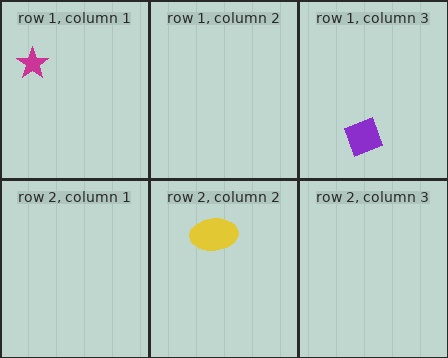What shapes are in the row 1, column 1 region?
The magenta star.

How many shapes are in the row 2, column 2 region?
1.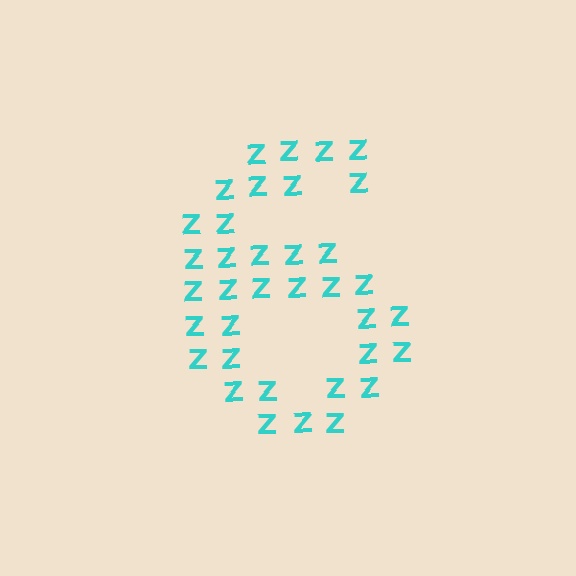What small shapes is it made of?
It is made of small letter Z's.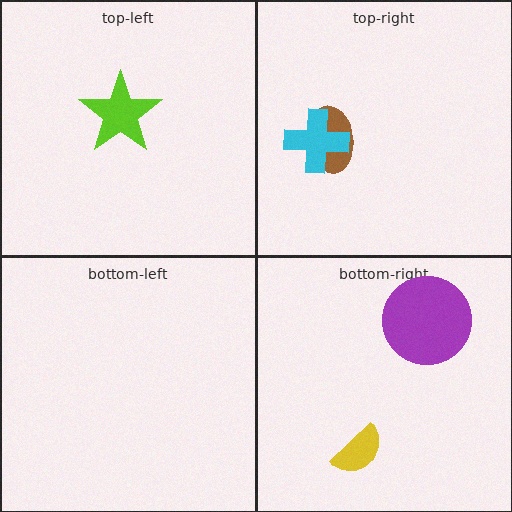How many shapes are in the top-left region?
1.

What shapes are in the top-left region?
The lime star.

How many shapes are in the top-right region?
2.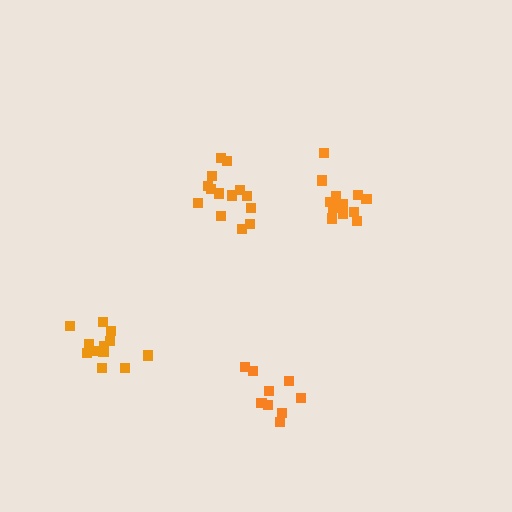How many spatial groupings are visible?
There are 4 spatial groupings.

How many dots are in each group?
Group 1: 9 dots, Group 2: 13 dots, Group 3: 14 dots, Group 4: 12 dots (48 total).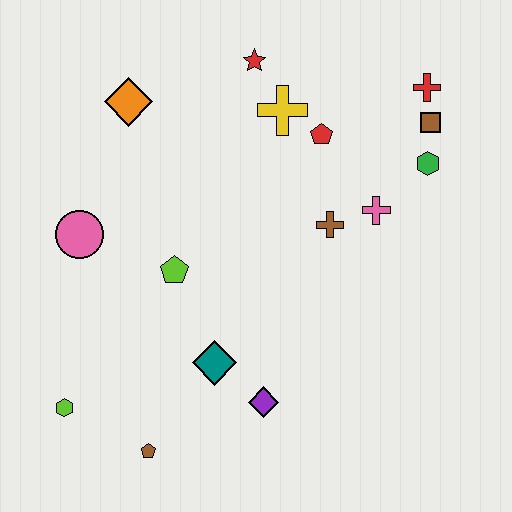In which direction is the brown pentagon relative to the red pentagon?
The brown pentagon is below the red pentagon.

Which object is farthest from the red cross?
The lime hexagon is farthest from the red cross.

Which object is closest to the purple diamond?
The teal diamond is closest to the purple diamond.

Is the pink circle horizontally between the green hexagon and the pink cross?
No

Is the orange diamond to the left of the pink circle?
No